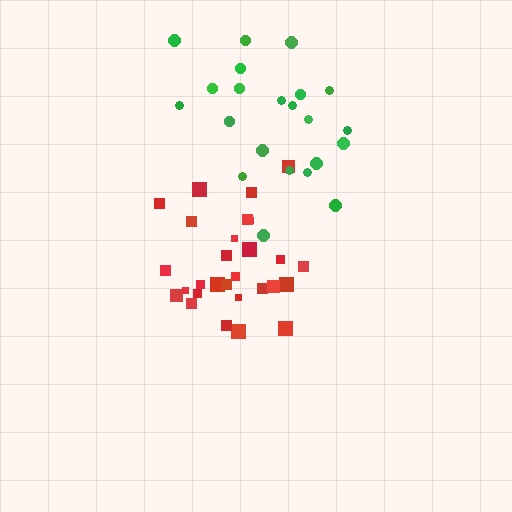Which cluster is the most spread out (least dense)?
Green.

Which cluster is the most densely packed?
Red.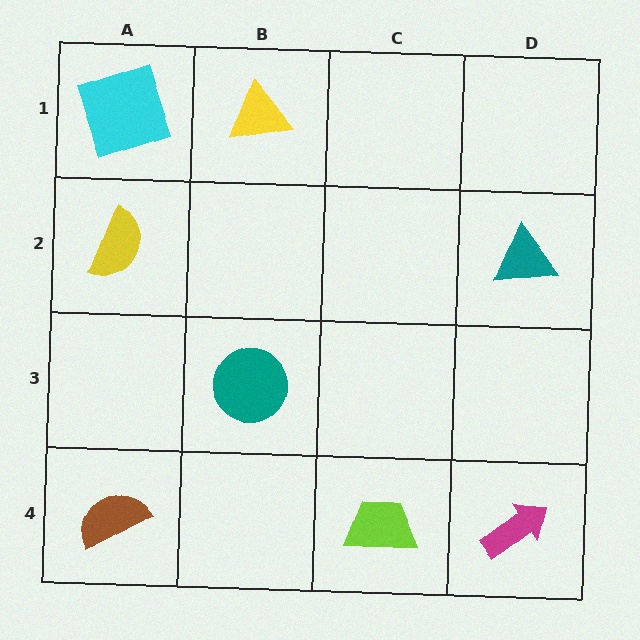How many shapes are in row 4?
3 shapes.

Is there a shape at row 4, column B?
No, that cell is empty.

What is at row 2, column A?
A yellow semicircle.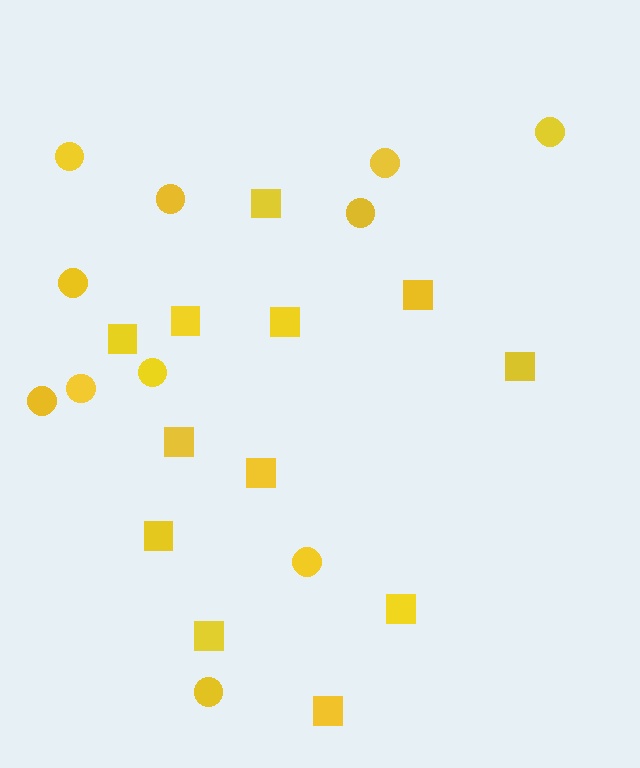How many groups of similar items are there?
There are 2 groups: one group of squares (12) and one group of circles (11).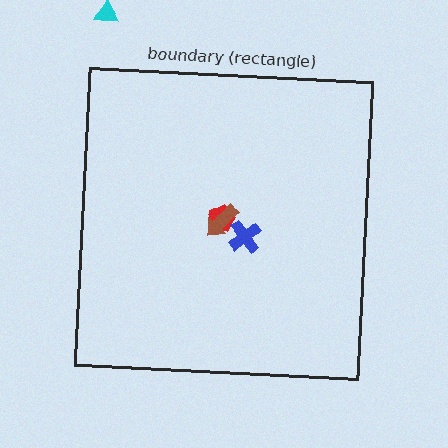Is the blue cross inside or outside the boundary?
Inside.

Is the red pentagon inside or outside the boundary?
Inside.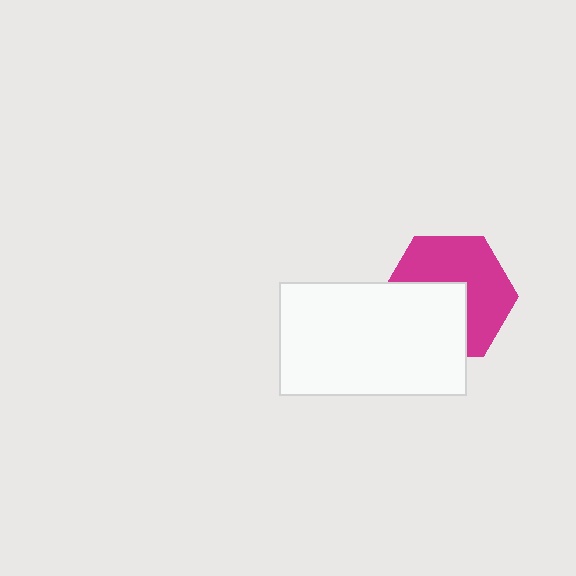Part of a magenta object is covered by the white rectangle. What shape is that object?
It is a hexagon.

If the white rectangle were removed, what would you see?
You would see the complete magenta hexagon.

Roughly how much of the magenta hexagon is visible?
About half of it is visible (roughly 56%).